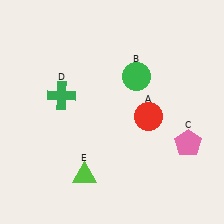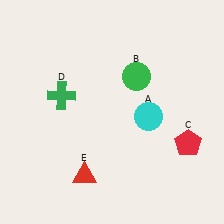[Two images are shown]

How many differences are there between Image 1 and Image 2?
There are 3 differences between the two images.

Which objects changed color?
A changed from red to cyan. C changed from pink to red. E changed from lime to red.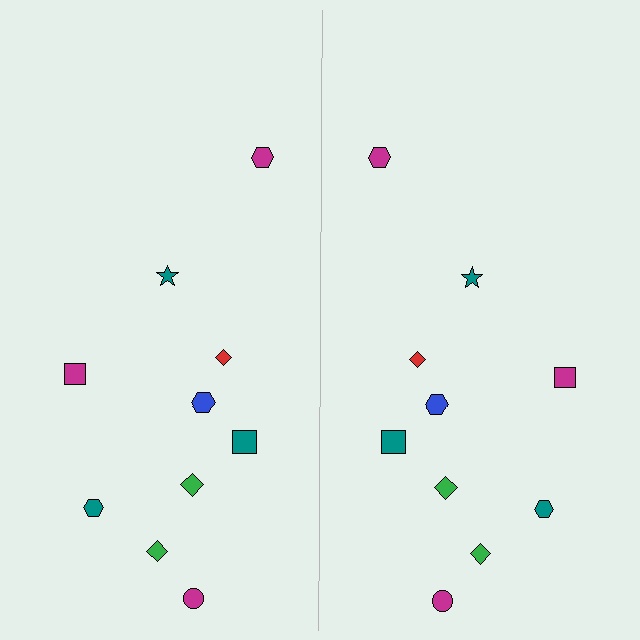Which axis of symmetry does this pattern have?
The pattern has a vertical axis of symmetry running through the center of the image.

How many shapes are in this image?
There are 20 shapes in this image.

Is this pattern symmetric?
Yes, this pattern has bilateral (reflection) symmetry.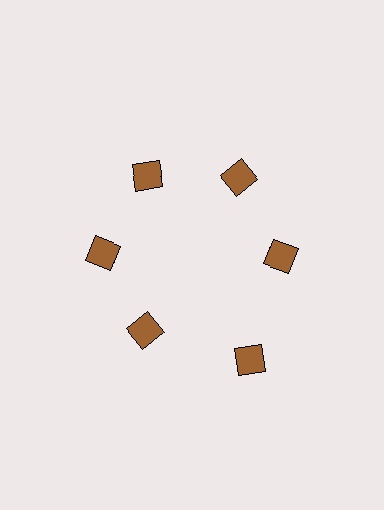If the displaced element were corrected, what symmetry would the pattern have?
It would have 6-fold rotational symmetry — the pattern would map onto itself every 60 degrees.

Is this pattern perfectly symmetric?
No. The 6 brown diamonds are arranged in a ring, but one element near the 5 o'clock position is pushed outward from the center, breaking the 6-fold rotational symmetry.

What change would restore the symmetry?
The symmetry would be restored by moving it inward, back onto the ring so that all 6 diamonds sit at equal angles and equal distance from the center.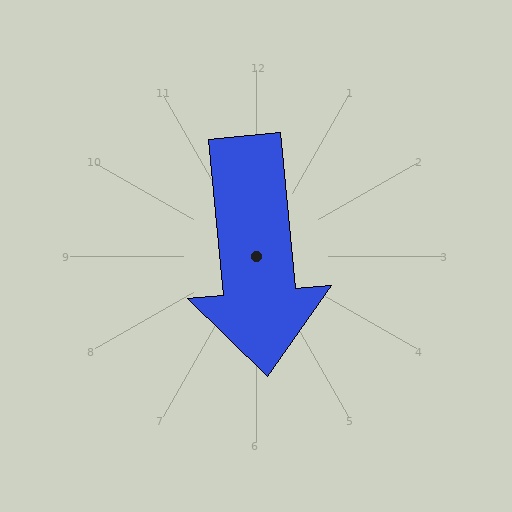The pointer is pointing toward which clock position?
Roughly 6 o'clock.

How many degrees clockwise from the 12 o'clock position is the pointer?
Approximately 175 degrees.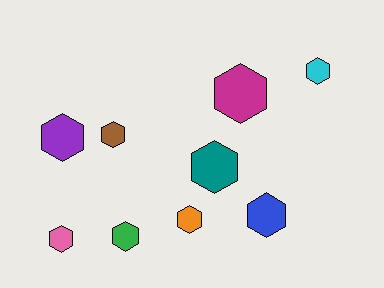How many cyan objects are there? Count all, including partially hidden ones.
There is 1 cyan object.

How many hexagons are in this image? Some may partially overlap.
There are 9 hexagons.